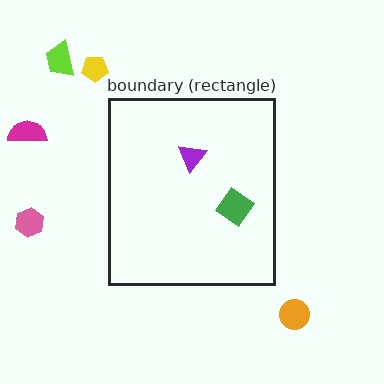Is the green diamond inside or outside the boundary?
Inside.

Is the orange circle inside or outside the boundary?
Outside.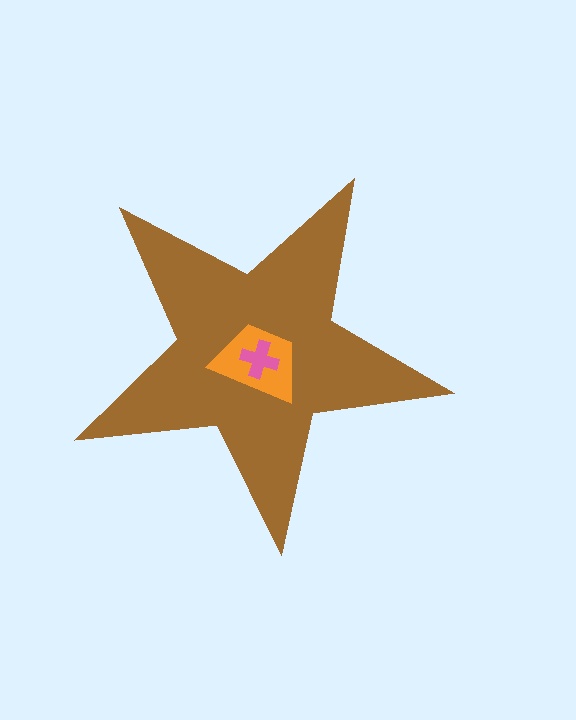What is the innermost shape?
The pink cross.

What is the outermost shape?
The brown star.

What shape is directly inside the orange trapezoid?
The pink cross.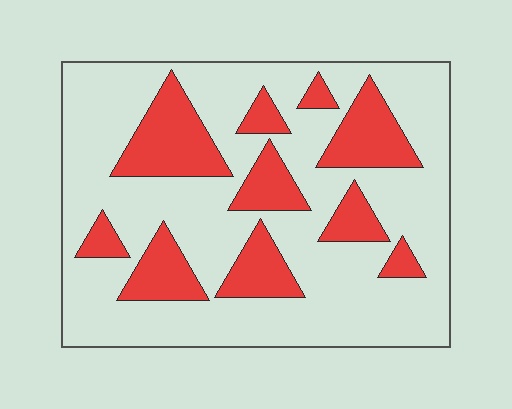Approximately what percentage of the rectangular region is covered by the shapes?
Approximately 25%.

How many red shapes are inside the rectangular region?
10.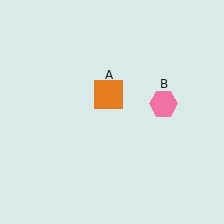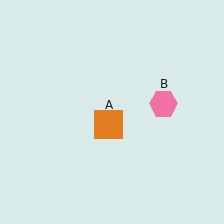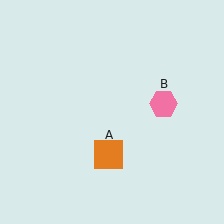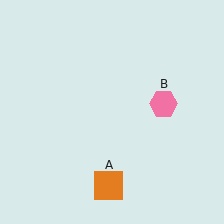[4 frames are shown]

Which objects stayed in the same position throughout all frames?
Pink hexagon (object B) remained stationary.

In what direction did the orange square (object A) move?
The orange square (object A) moved down.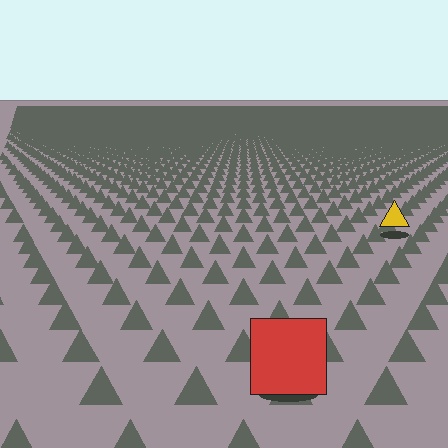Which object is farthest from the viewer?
The yellow triangle is farthest from the viewer. It appears smaller and the ground texture around it is denser.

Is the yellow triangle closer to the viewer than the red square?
No. The red square is closer — you can tell from the texture gradient: the ground texture is coarser near it.